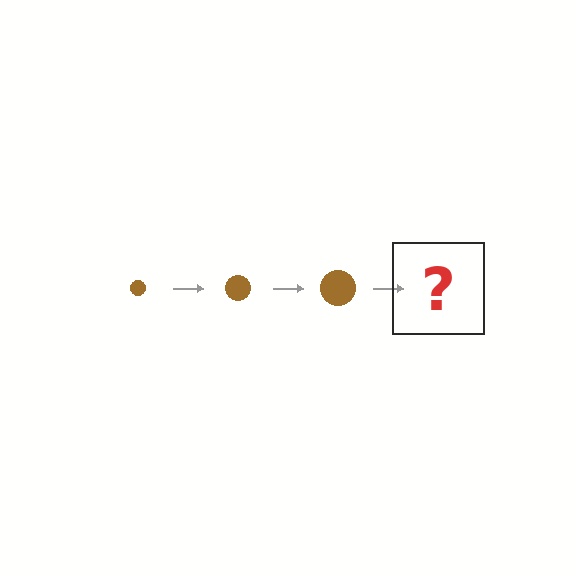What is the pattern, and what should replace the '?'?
The pattern is that the circle gets progressively larger each step. The '?' should be a brown circle, larger than the previous one.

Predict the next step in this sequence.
The next step is a brown circle, larger than the previous one.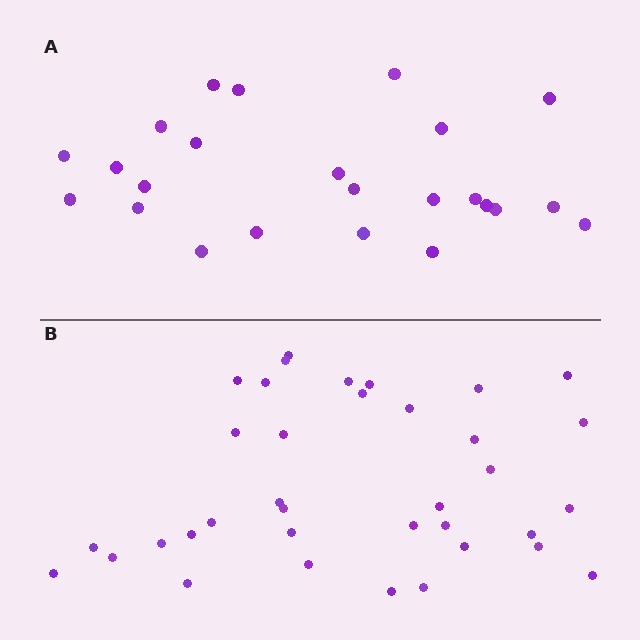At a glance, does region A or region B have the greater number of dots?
Region B (the bottom region) has more dots.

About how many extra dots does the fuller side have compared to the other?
Region B has roughly 12 or so more dots than region A.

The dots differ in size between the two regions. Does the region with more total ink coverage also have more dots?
No. Region A has more total ink coverage because its dots are larger, but region B actually contains more individual dots. Total area can be misleading — the number of items is what matters here.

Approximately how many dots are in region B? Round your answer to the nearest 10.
About 40 dots. (The exact count is 36, which rounds to 40.)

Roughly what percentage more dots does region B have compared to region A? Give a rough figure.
About 50% more.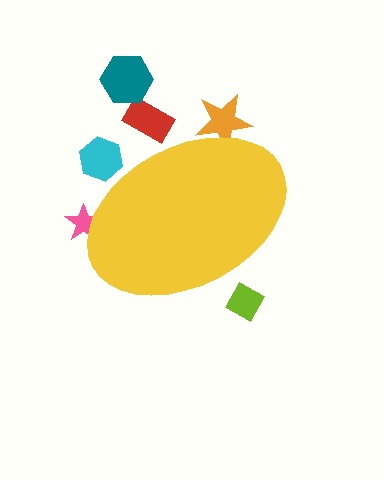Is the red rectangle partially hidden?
Yes, the red rectangle is partially hidden behind the yellow ellipse.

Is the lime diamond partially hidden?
Yes, the lime diamond is partially hidden behind the yellow ellipse.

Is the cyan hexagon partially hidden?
Yes, the cyan hexagon is partially hidden behind the yellow ellipse.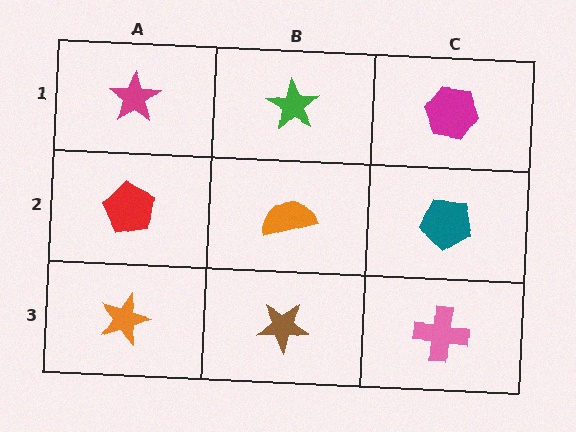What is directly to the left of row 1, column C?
A green star.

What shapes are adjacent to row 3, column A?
A red pentagon (row 2, column A), a brown star (row 3, column B).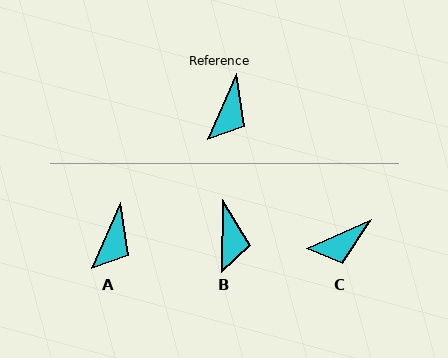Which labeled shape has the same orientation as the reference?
A.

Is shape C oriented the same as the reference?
No, it is off by about 42 degrees.